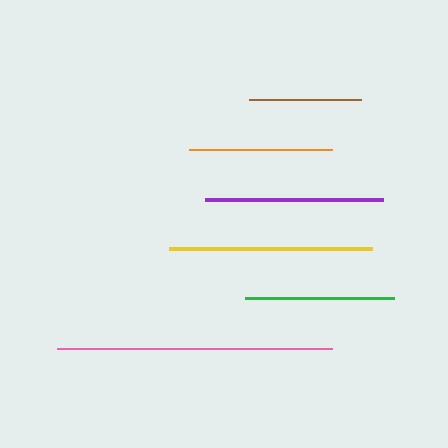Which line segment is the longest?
The pink line is the longest at approximately 275 pixels.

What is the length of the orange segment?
The orange segment is approximately 143 pixels long.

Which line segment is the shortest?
The brown line is the shortest at approximately 112 pixels.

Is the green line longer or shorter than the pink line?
The pink line is longer than the green line.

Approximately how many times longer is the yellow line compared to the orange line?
The yellow line is approximately 1.4 times the length of the orange line.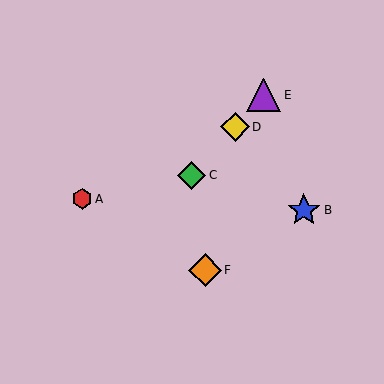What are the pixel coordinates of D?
Object D is at (235, 127).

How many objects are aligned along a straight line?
3 objects (C, D, E) are aligned along a straight line.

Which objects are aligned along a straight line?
Objects C, D, E are aligned along a straight line.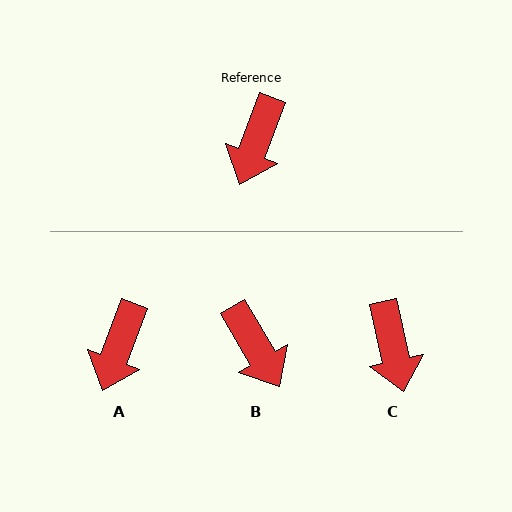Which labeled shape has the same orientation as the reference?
A.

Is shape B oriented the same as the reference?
No, it is off by about 50 degrees.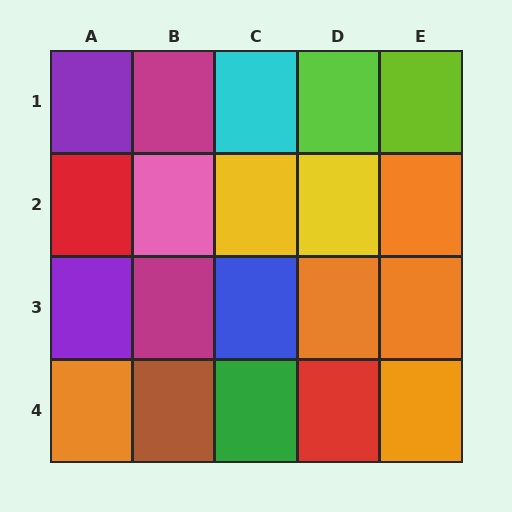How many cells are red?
2 cells are red.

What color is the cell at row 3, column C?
Blue.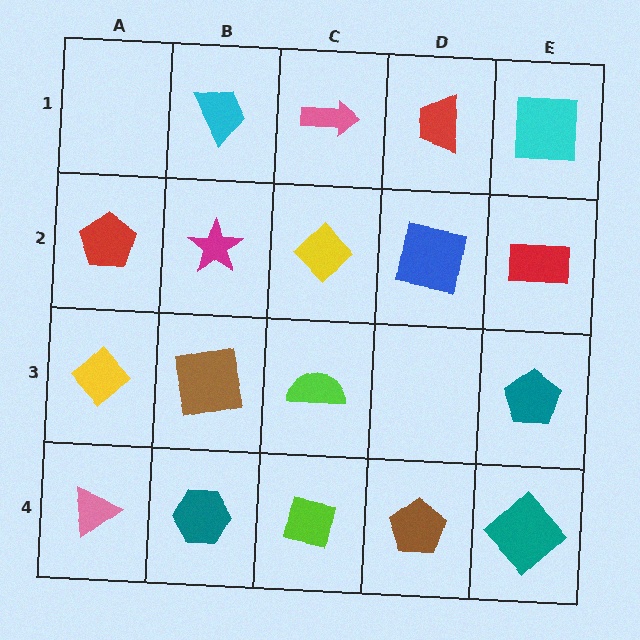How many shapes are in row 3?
4 shapes.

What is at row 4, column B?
A teal hexagon.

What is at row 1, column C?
A pink arrow.